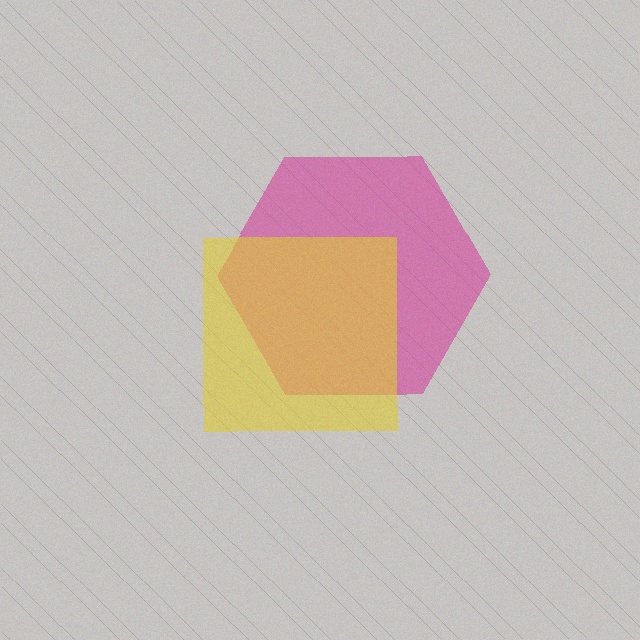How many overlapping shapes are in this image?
There are 2 overlapping shapes in the image.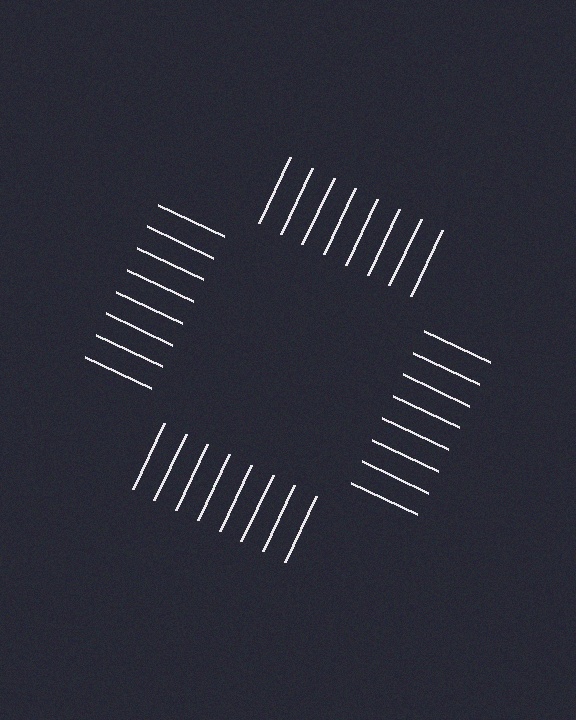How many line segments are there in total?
32 — 8 along each of the 4 edges.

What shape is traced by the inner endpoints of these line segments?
An illusory square — the line segments terminate on its edges but no continuous stroke is drawn.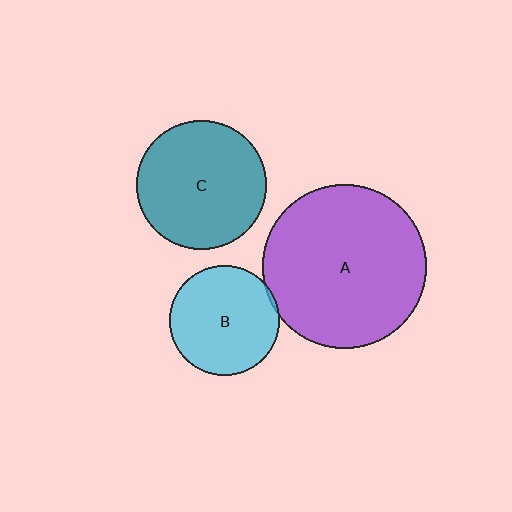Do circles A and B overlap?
Yes.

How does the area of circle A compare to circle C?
Approximately 1.6 times.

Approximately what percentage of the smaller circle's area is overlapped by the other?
Approximately 5%.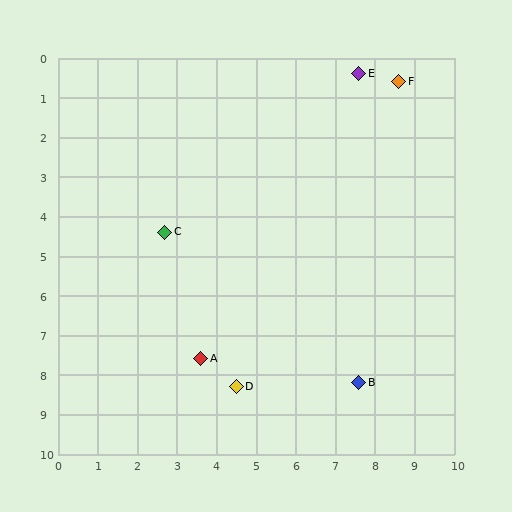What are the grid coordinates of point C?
Point C is at approximately (2.7, 4.4).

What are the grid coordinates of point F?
Point F is at approximately (8.6, 0.6).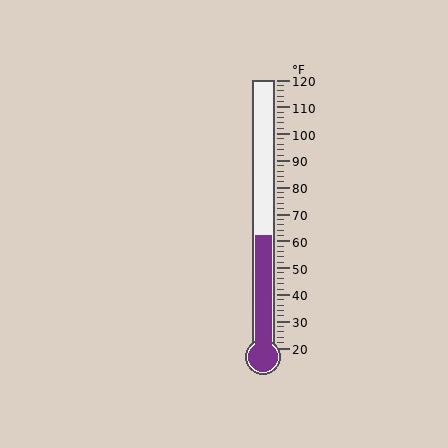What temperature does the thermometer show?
The thermometer shows approximately 62°F.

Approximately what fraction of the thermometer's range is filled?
The thermometer is filled to approximately 40% of its range.